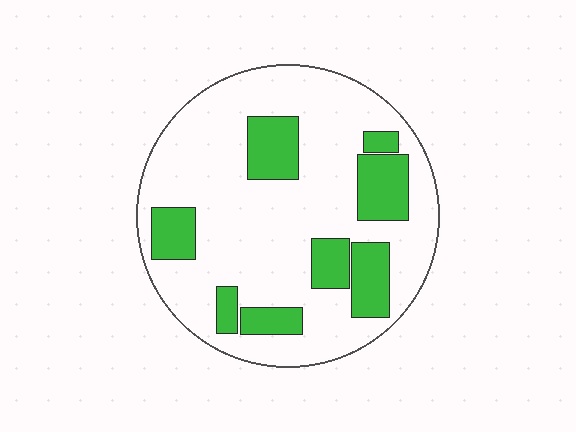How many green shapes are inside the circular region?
8.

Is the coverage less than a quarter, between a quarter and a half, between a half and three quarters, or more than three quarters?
Less than a quarter.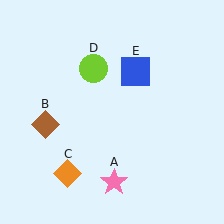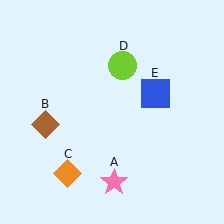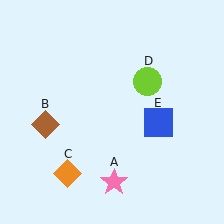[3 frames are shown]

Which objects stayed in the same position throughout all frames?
Pink star (object A) and brown diamond (object B) and orange diamond (object C) remained stationary.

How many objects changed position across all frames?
2 objects changed position: lime circle (object D), blue square (object E).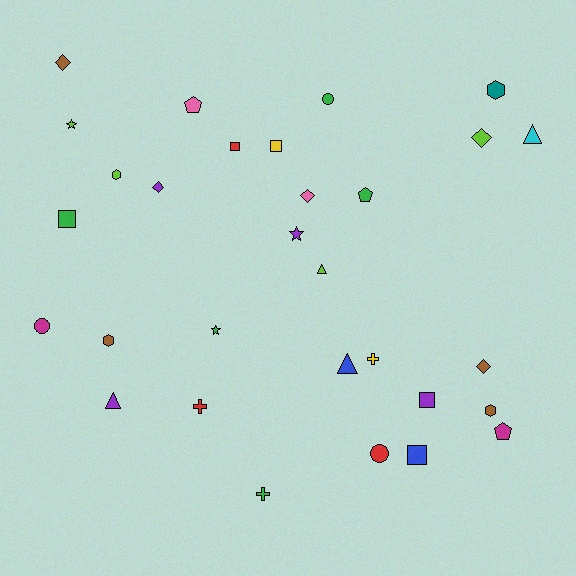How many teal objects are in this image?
There is 1 teal object.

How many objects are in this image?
There are 30 objects.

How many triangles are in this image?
There are 4 triangles.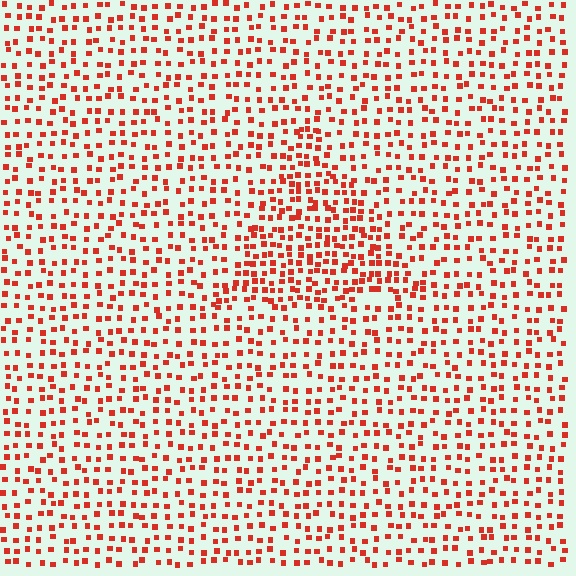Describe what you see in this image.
The image contains small red elements arranged at two different densities. A triangle-shaped region is visible where the elements are more densely packed than the surrounding area.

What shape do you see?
I see a triangle.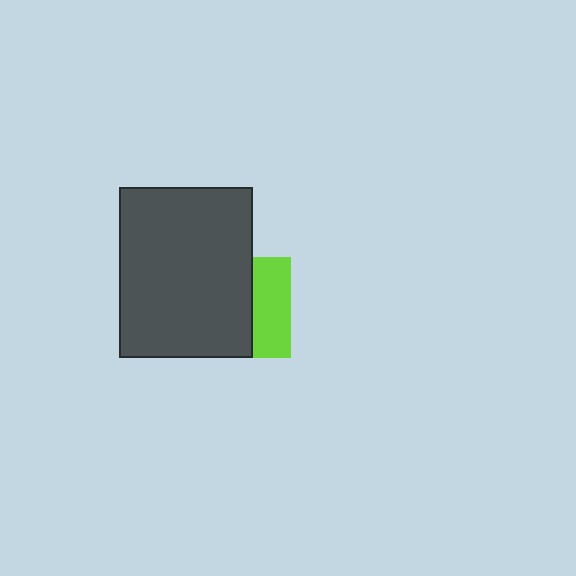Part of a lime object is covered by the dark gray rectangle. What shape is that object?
It is a square.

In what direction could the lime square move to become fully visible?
The lime square could move right. That would shift it out from behind the dark gray rectangle entirely.